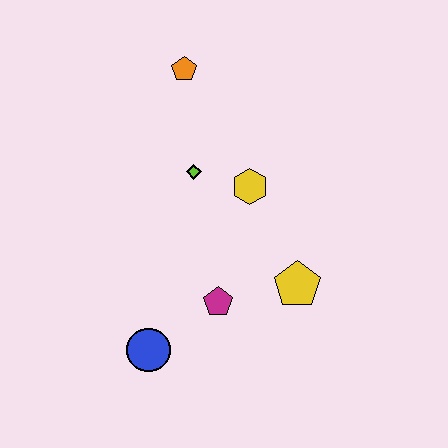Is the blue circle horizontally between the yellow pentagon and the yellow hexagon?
No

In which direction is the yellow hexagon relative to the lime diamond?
The yellow hexagon is to the right of the lime diamond.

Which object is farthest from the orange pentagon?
The blue circle is farthest from the orange pentagon.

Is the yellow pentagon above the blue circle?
Yes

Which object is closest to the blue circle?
The magenta pentagon is closest to the blue circle.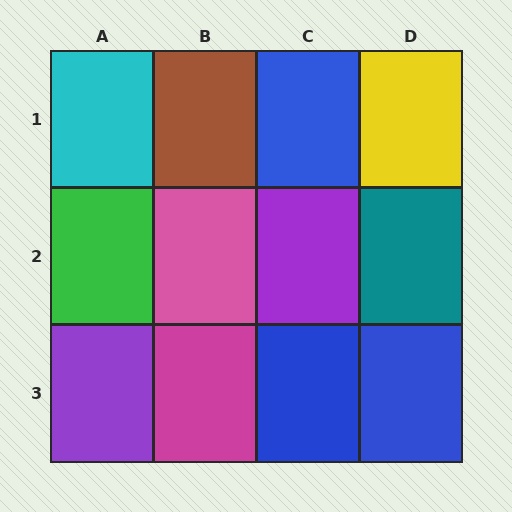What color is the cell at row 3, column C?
Blue.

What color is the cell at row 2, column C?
Purple.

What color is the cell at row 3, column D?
Blue.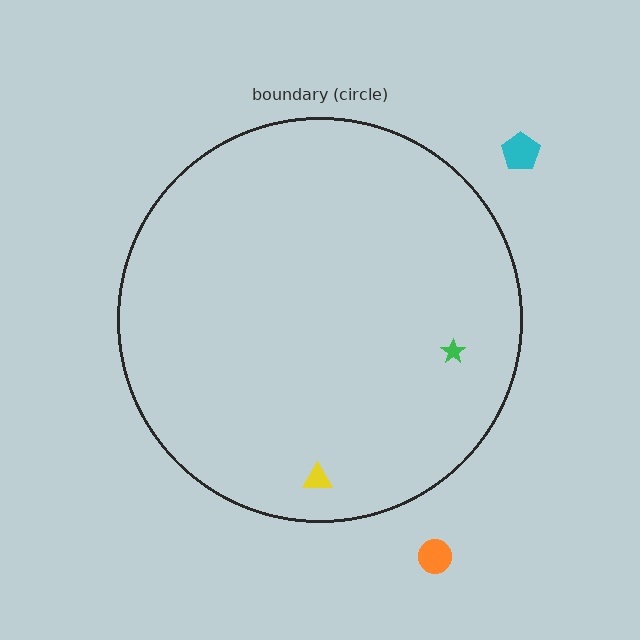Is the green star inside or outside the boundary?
Inside.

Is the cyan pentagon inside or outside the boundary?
Outside.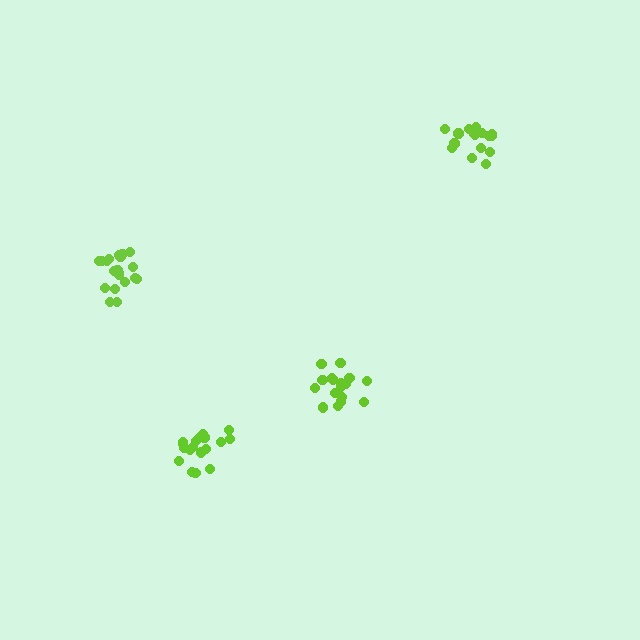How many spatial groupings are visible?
There are 4 spatial groupings.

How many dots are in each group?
Group 1: 16 dots, Group 2: 17 dots, Group 3: 20 dots, Group 4: 20 dots (73 total).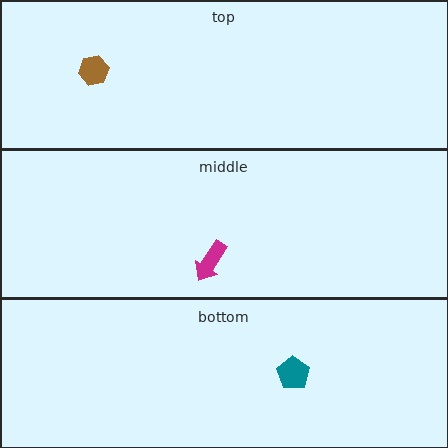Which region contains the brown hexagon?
The top region.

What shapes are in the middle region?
The magenta arrow.